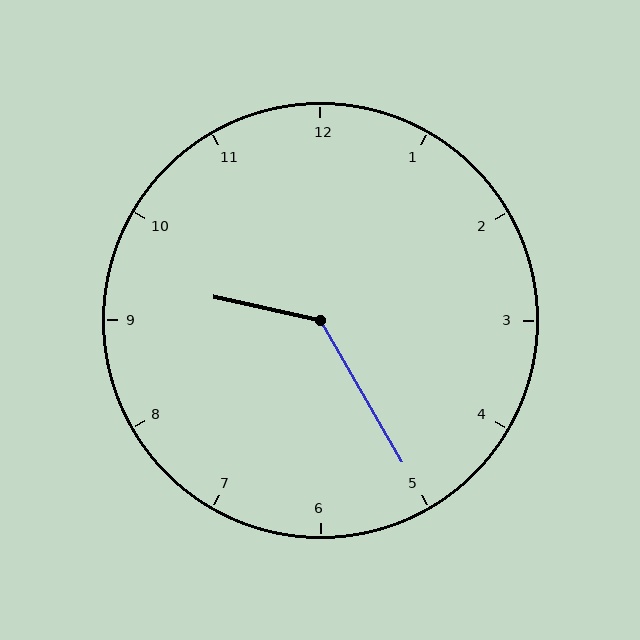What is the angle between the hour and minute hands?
Approximately 132 degrees.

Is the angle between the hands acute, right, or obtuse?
It is obtuse.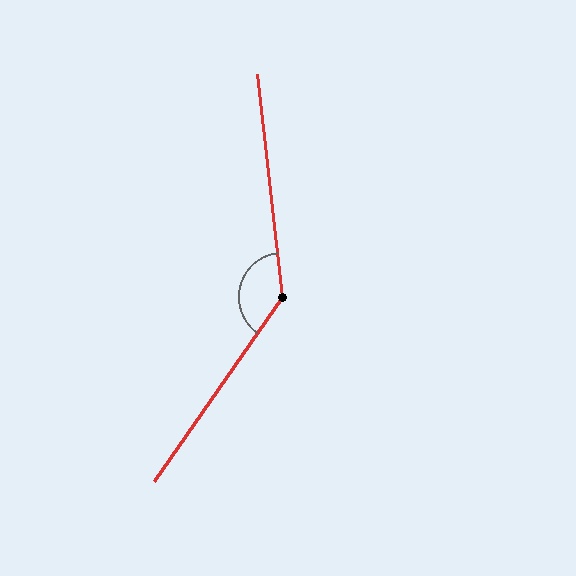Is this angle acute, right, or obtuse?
It is obtuse.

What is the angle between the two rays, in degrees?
Approximately 139 degrees.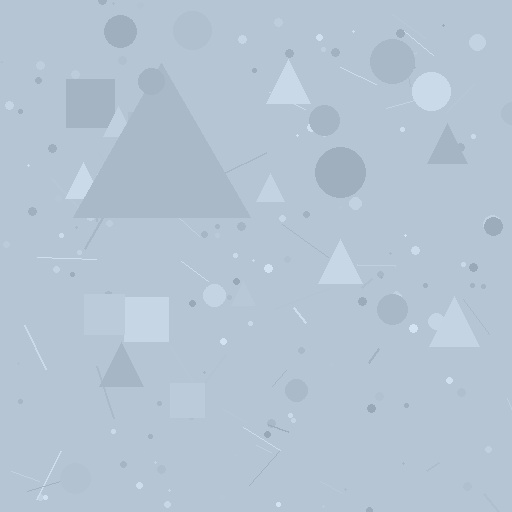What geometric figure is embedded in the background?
A triangle is embedded in the background.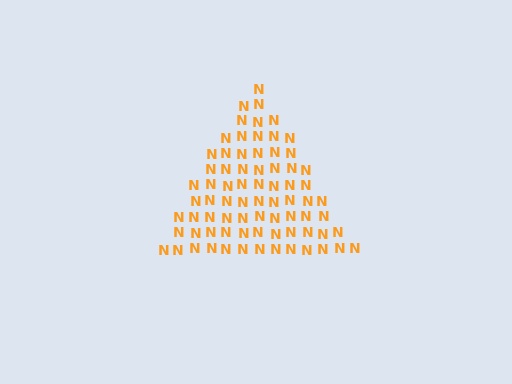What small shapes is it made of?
It is made of small letter N's.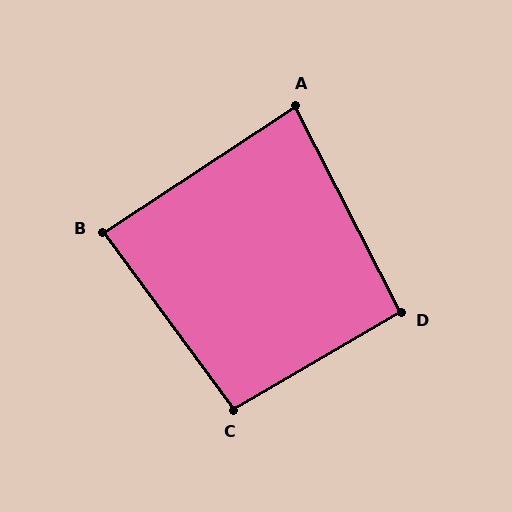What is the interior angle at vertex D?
Approximately 93 degrees (approximately right).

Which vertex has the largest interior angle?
C, at approximately 96 degrees.